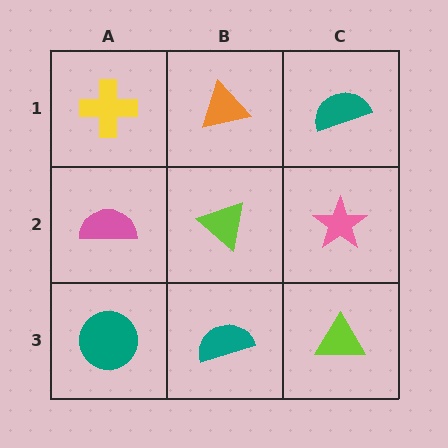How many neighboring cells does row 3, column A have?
2.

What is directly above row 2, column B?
An orange triangle.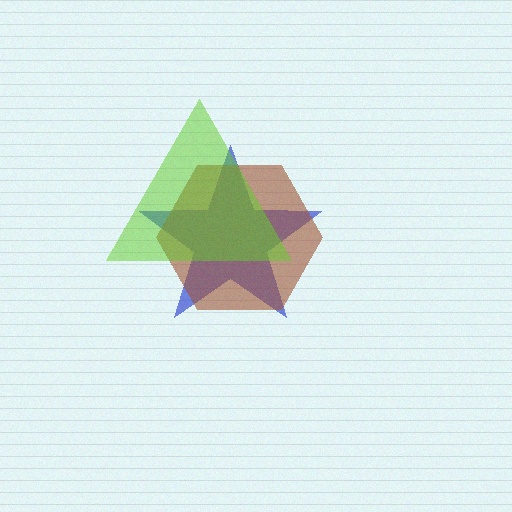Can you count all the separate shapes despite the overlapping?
Yes, there are 3 separate shapes.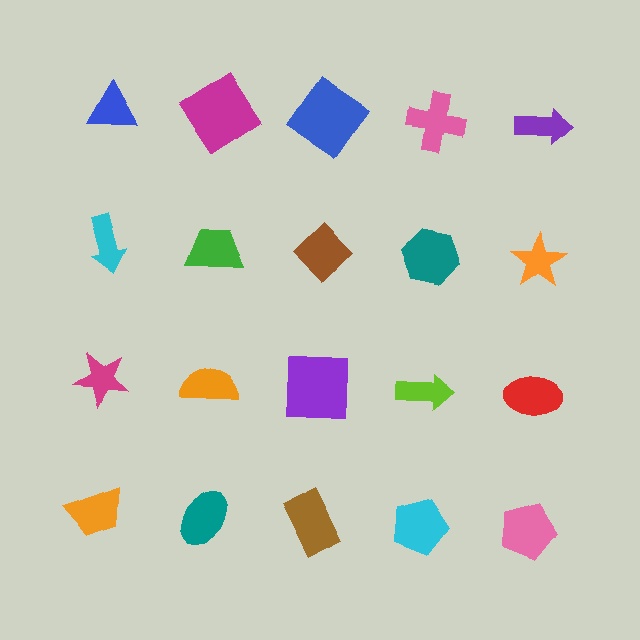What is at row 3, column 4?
A lime arrow.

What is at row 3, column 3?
A purple square.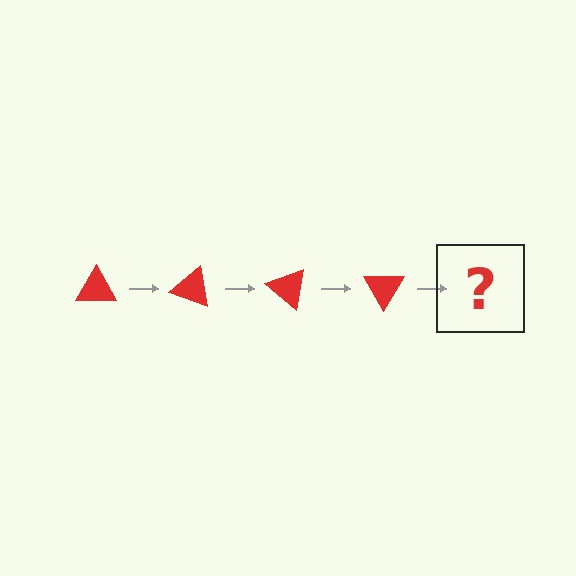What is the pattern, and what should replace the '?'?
The pattern is that the triangle rotates 20 degrees each step. The '?' should be a red triangle rotated 80 degrees.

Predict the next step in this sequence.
The next step is a red triangle rotated 80 degrees.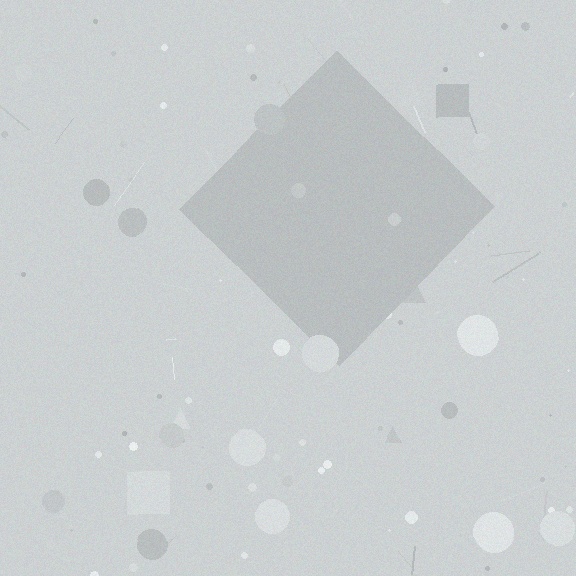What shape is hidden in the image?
A diamond is hidden in the image.